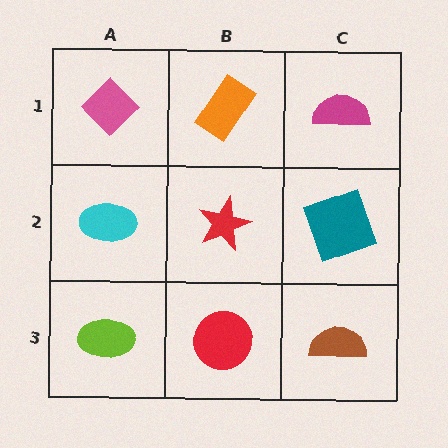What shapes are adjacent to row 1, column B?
A red star (row 2, column B), a pink diamond (row 1, column A), a magenta semicircle (row 1, column C).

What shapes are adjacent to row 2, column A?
A pink diamond (row 1, column A), a lime ellipse (row 3, column A), a red star (row 2, column B).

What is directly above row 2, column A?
A pink diamond.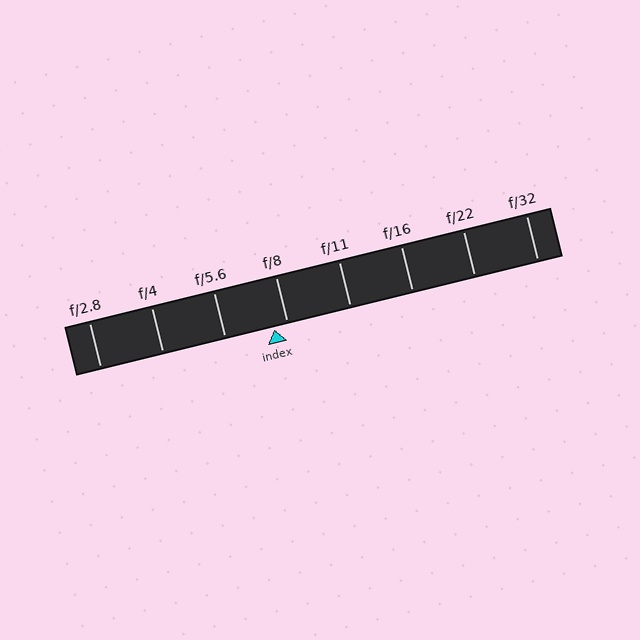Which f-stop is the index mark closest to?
The index mark is closest to f/8.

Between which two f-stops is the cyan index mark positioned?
The index mark is between f/5.6 and f/8.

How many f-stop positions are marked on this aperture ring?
There are 8 f-stop positions marked.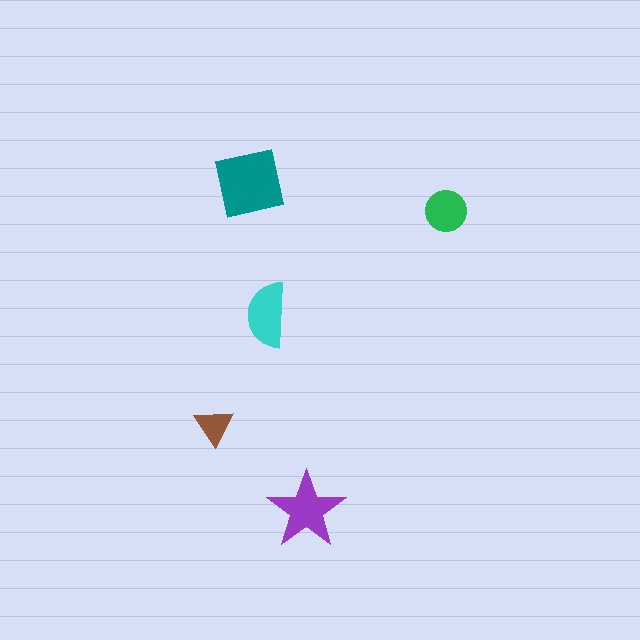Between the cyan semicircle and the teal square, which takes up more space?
The teal square.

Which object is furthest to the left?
The brown triangle is leftmost.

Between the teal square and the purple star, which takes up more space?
The teal square.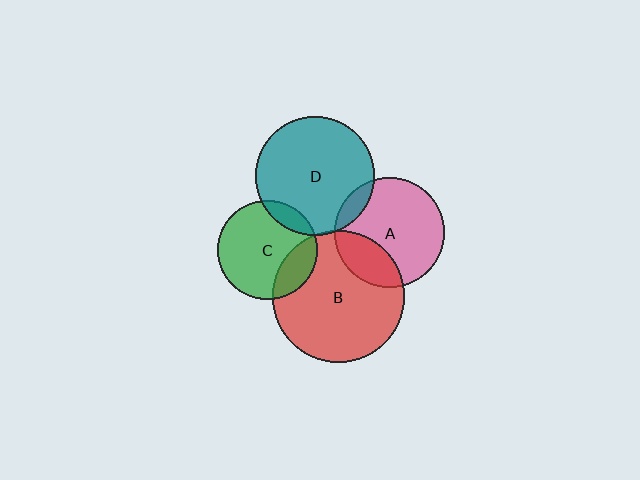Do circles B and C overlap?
Yes.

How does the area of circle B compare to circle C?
Approximately 1.8 times.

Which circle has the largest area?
Circle B (red).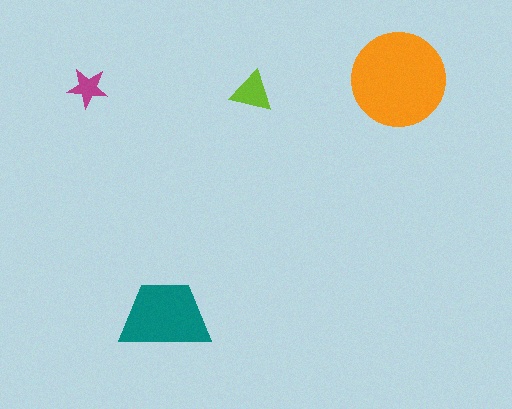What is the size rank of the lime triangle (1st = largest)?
3rd.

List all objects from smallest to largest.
The magenta star, the lime triangle, the teal trapezoid, the orange circle.